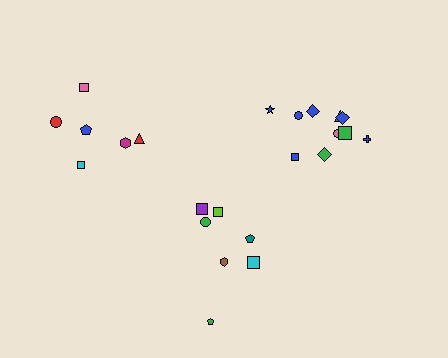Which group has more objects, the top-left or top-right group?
The top-right group.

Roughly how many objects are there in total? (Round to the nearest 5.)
Roughly 25 objects in total.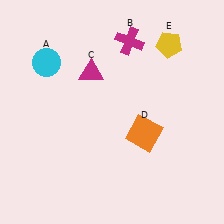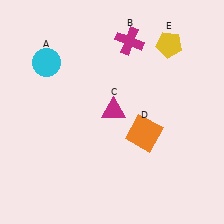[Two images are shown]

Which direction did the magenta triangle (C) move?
The magenta triangle (C) moved down.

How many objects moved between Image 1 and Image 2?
1 object moved between the two images.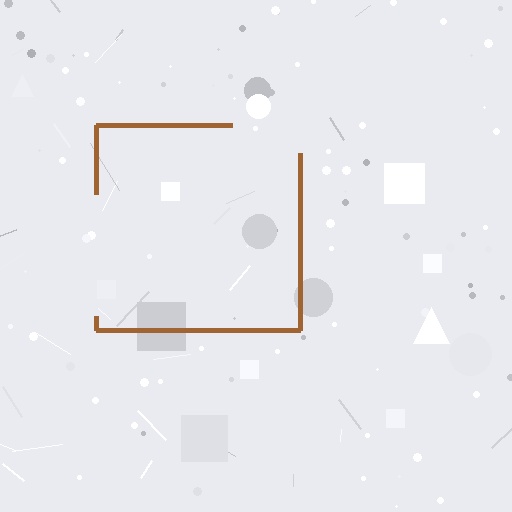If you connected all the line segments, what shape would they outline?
They would outline a square.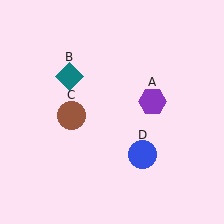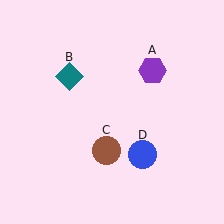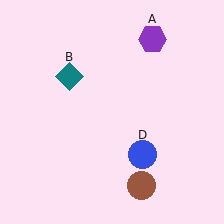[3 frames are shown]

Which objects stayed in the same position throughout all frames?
Teal diamond (object B) and blue circle (object D) remained stationary.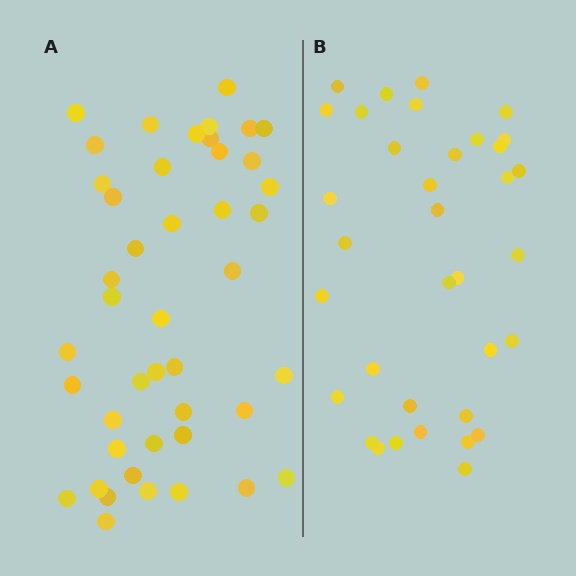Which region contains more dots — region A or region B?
Region A (the left region) has more dots.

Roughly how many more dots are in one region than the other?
Region A has roughly 8 or so more dots than region B.